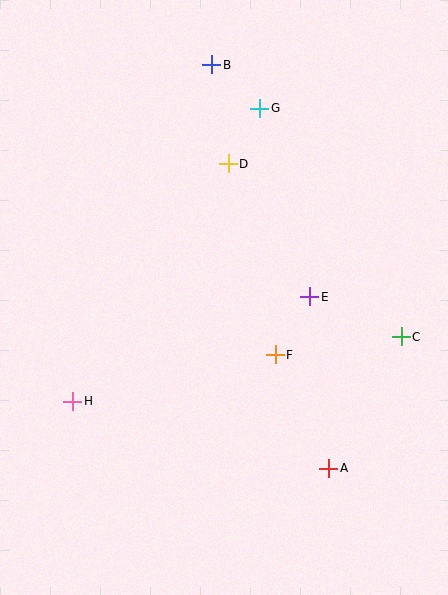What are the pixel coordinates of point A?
Point A is at (329, 468).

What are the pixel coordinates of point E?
Point E is at (310, 297).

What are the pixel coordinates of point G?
Point G is at (260, 108).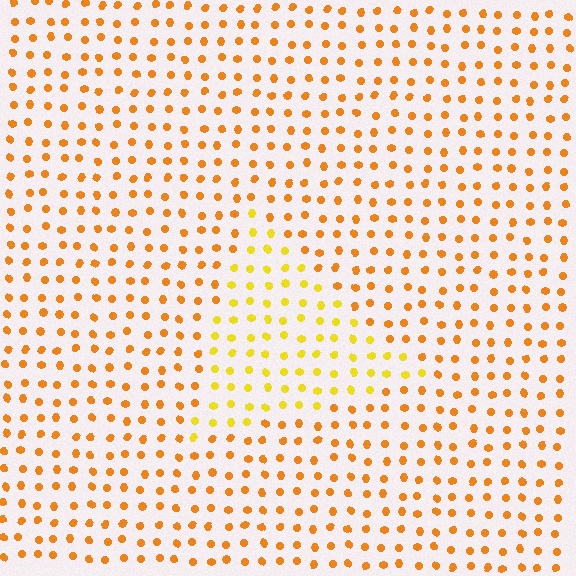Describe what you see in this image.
The image is filled with small orange elements in a uniform arrangement. A triangle-shaped region is visible where the elements are tinted to a slightly different hue, forming a subtle color boundary.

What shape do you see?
I see a triangle.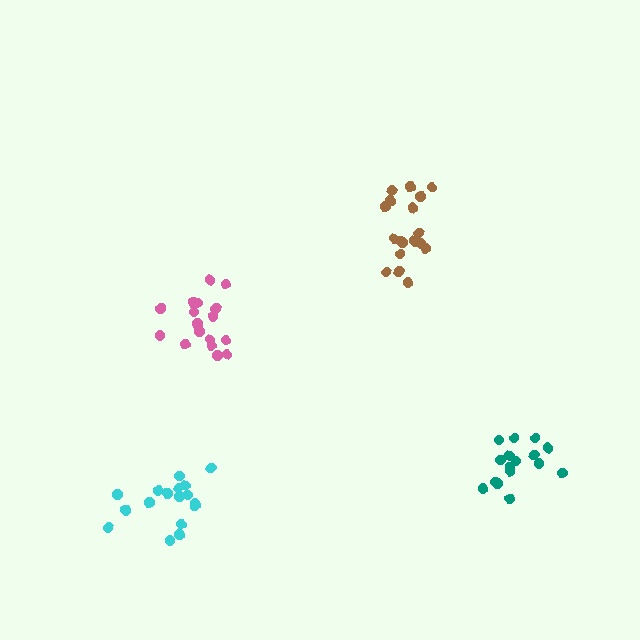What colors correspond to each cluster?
The clusters are colored: brown, cyan, pink, teal.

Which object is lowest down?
The cyan cluster is bottommost.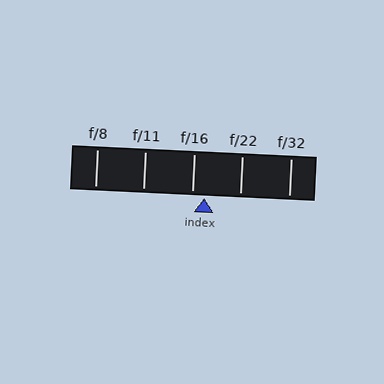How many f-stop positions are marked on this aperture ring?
There are 5 f-stop positions marked.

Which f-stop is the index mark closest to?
The index mark is closest to f/16.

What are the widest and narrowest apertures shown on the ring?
The widest aperture shown is f/8 and the narrowest is f/32.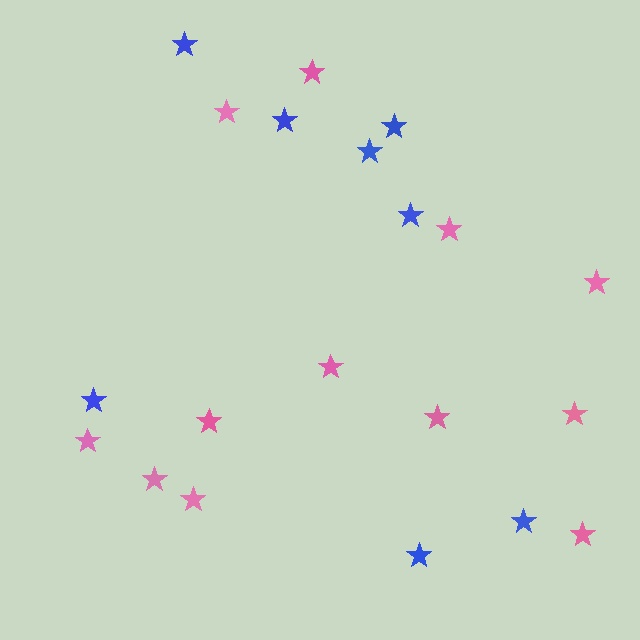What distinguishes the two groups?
There are 2 groups: one group of blue stars (8) and one group of pink stars (12).